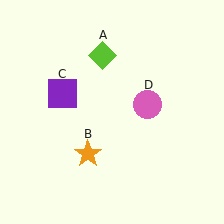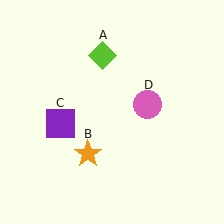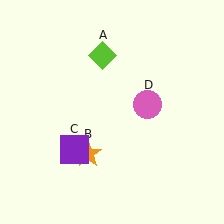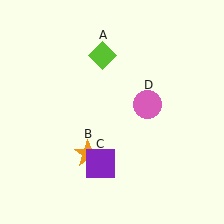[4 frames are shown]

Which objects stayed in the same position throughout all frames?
Lime diamond (object A) and orange star (object B) and pink circle (object D) remained stationary.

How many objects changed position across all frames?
1 object changed position: purple square (object C).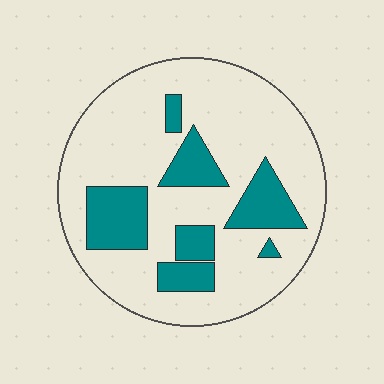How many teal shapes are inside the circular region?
7.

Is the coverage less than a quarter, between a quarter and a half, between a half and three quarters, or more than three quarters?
Less than a quarter.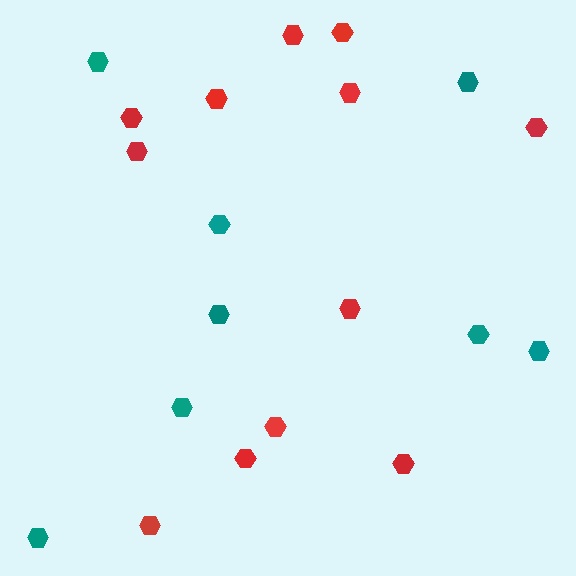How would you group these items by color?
There are 2 groups: one group of red hexagons (12) and one group of teal hexagons (8).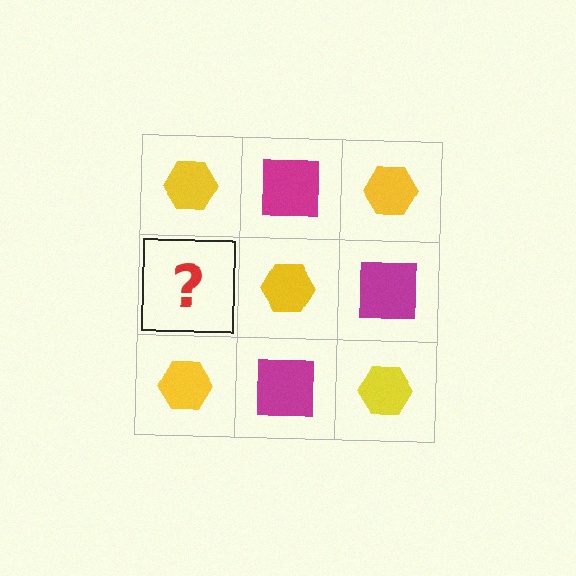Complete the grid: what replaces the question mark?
The question mark should be replaced with a magenta square.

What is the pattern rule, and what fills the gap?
The rule is that it alternates yellow hexagon and magenta square in a checkerboard pattern. The gap should be filled with a magenta square.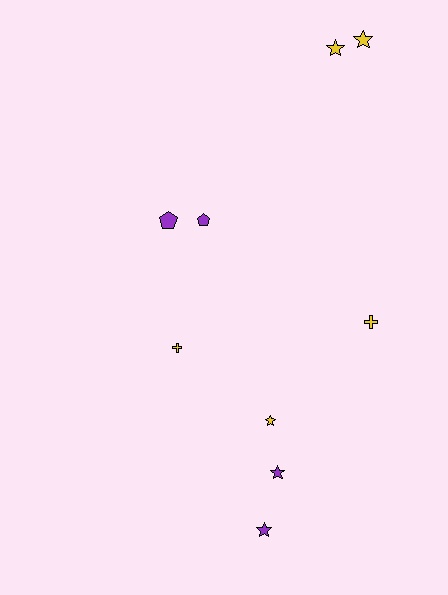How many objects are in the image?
There are 9 objects.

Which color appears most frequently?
Yellow, with 5 objects.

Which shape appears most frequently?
Star, with 5 objects.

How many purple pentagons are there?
There are 2 purple pentagons.